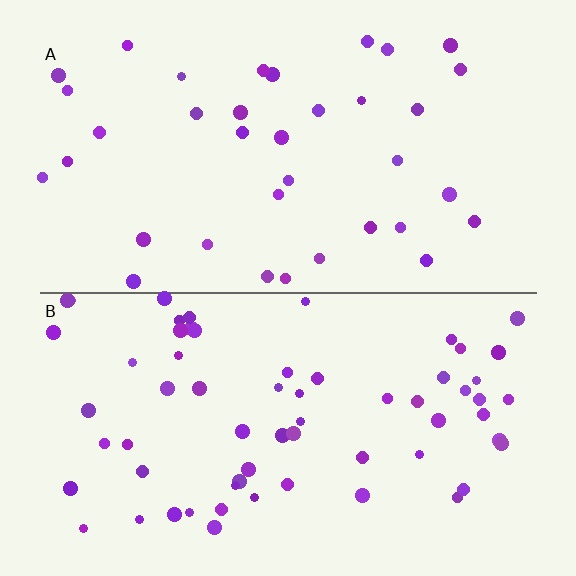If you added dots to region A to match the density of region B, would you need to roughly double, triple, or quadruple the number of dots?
Approximately double.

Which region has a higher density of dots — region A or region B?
B (the bottom).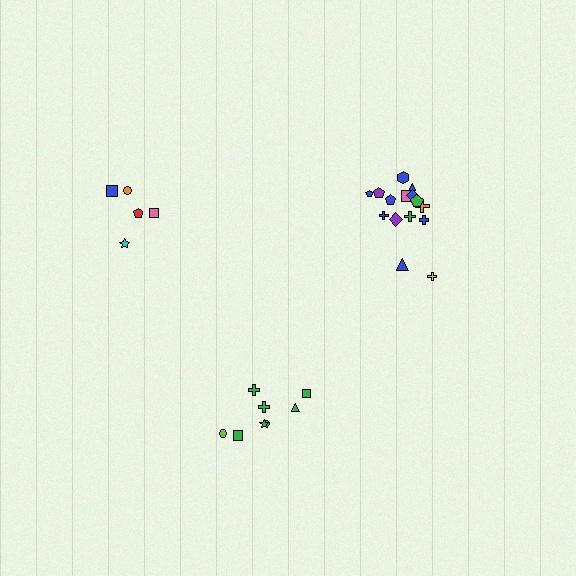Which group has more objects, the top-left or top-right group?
The top-right group.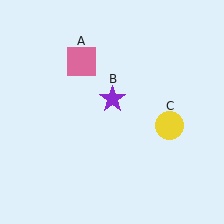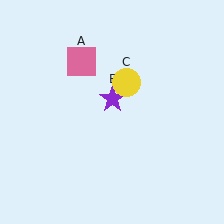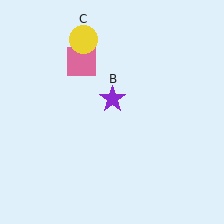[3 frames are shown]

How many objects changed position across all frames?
1 object changed position: yellow circle (object C).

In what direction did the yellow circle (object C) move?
The yellow circle (object C) moved up and to the left.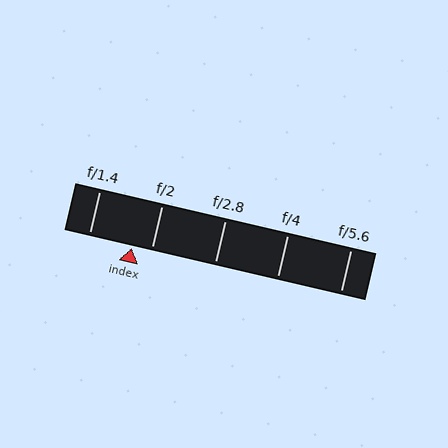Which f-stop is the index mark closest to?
The index mark is closest to f/2.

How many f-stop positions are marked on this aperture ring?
There are 5 f-stop positions marked.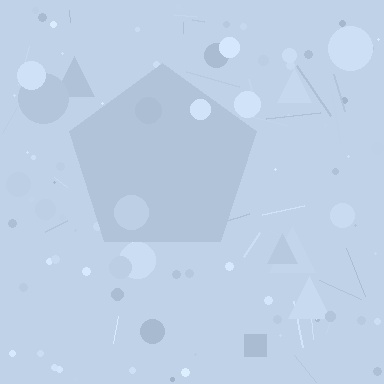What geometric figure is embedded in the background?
A pentagon is embedded in the background.